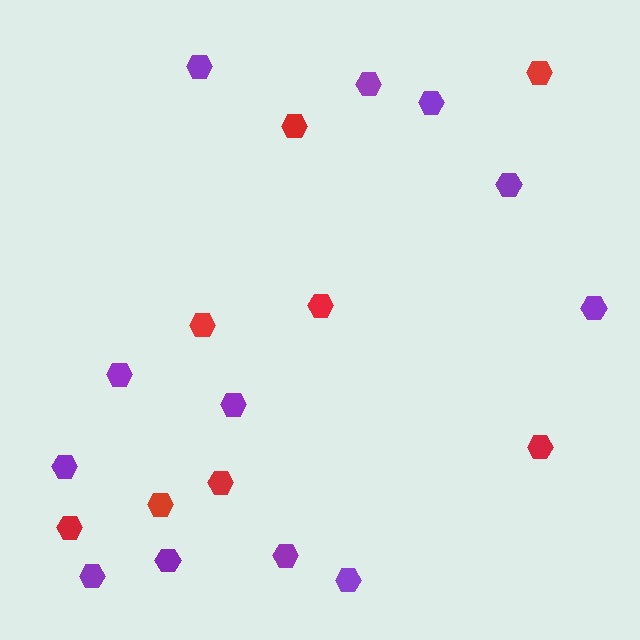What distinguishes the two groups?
There are 2 groups: one group of purple hexagons (12) and one group of red hexagons (8).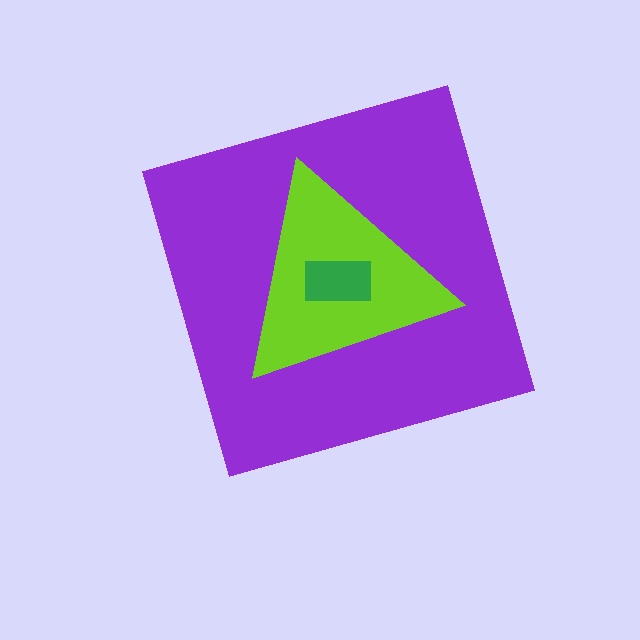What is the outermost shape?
The purple diamond.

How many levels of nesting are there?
3.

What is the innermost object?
The green rectangle.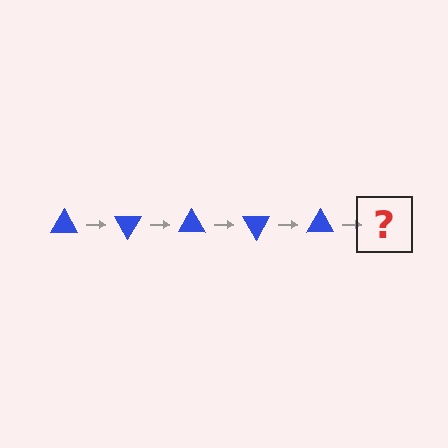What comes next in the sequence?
The next element should be a blue triangle rotated 300 degrees.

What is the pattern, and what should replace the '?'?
The pattern is that the triangle rotates 60 degrees each step. The '?' should be a blue triangle rotated 300 degrees.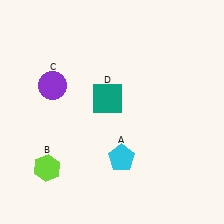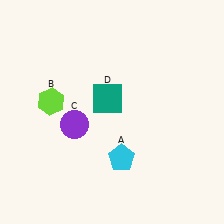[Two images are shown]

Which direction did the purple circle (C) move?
The purple circle (C) moved down.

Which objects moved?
The objects that moved are: the lime hexagon (B), the purple circle (C).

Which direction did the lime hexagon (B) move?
The lime hexagon (B) moved up.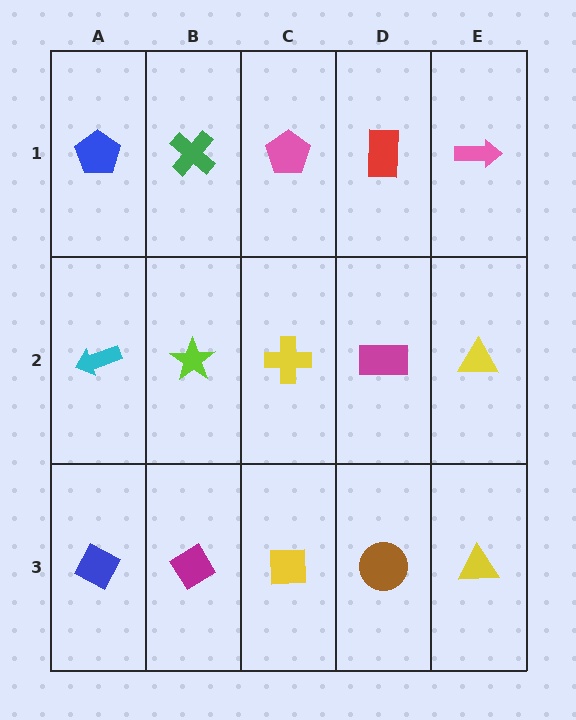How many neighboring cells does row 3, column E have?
2.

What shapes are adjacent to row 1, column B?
A lime star (row 2, column B), a blue pentagon (row 1, column A), a pink pentagon (row 1, column C).